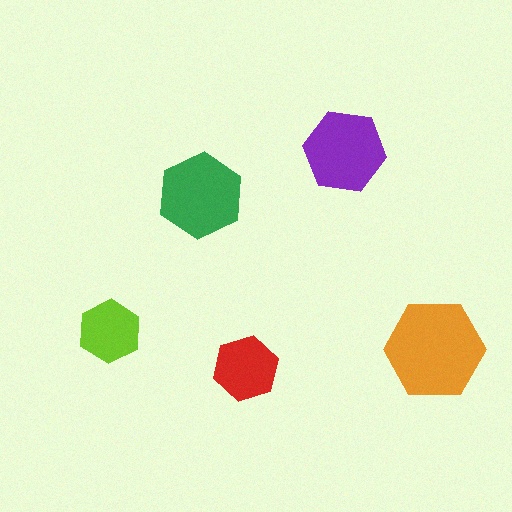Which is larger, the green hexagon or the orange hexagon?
The orange one.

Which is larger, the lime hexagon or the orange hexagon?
The orange one.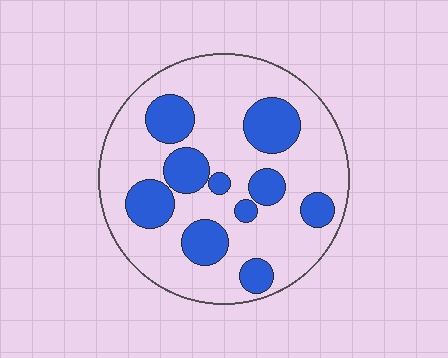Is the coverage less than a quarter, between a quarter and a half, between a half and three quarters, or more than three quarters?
Between a quarter and a half.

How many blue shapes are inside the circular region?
10.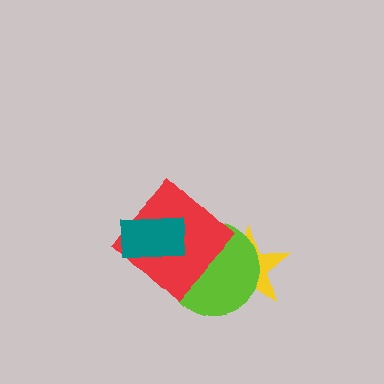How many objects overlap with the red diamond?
2 objects overlap with the red diamond.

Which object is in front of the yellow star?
The lime circle is in front of the yellow star.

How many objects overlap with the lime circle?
3 objects overlap with the lime circle.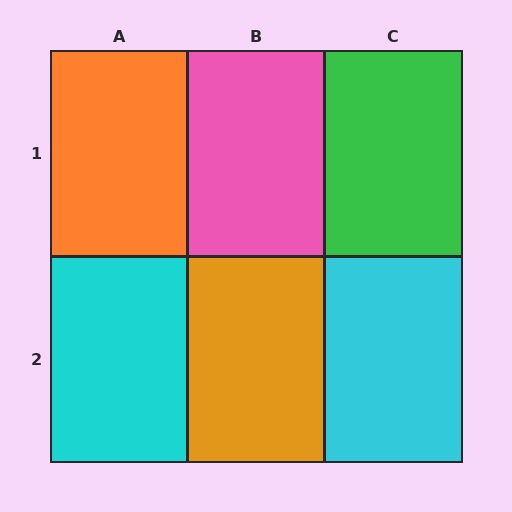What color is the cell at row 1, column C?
Green.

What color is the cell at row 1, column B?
Pink.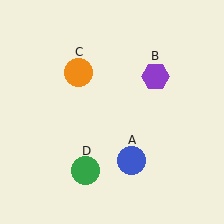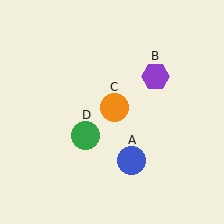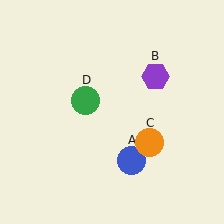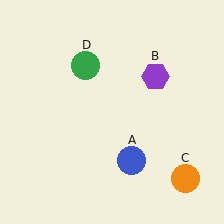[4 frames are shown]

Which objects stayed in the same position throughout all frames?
Blue circle (object A) and purple hexagon (object B) remained stationary.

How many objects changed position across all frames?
2 objects changed position: orange circle (object C), green circle (object D).